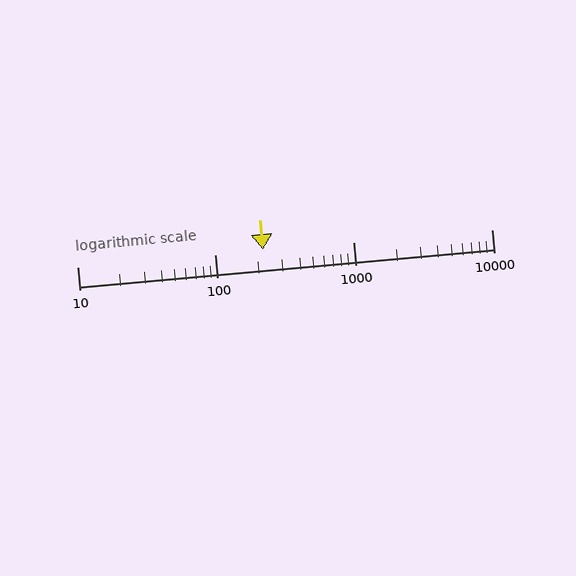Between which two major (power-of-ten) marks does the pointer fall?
The pointer is between 100 and 1000.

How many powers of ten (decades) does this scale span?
The scale spans 3 decades, from 10 to 10000.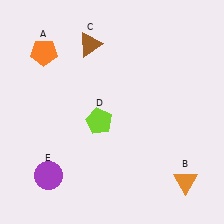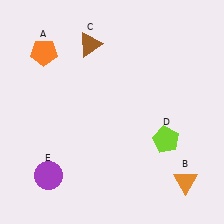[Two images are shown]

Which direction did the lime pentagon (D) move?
The lime pentagon (D) moved right.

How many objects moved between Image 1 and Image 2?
1 object moved between the two images.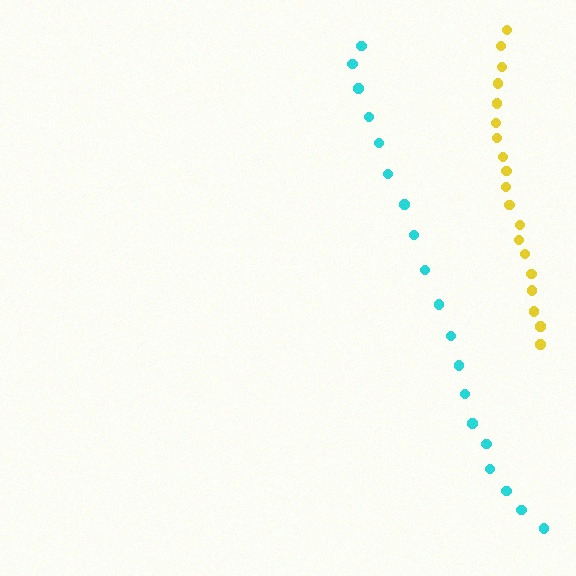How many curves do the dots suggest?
There are 2 distinct paths.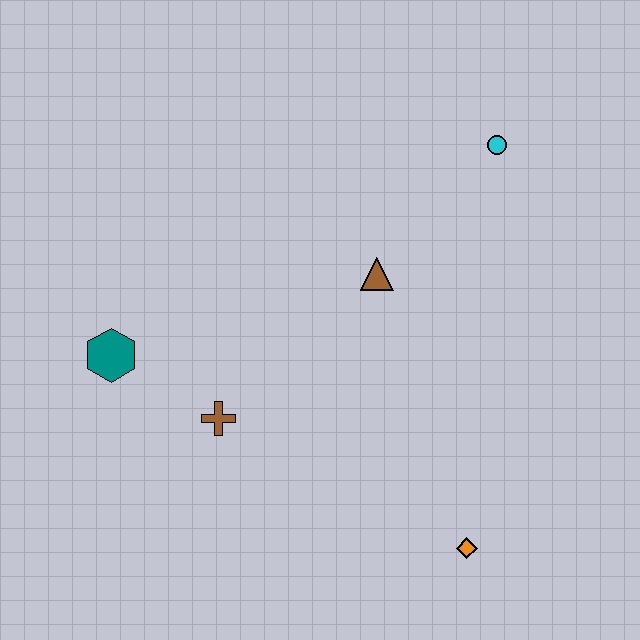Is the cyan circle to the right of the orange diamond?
Yes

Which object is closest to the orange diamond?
The brown cross is closest to the orange diamond.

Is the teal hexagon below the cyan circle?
Yes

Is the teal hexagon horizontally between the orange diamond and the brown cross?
No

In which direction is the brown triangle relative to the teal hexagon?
The brown triangle is to the right of the teal hexagon.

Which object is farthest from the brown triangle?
The orange diamond is farthest from the brown triangle.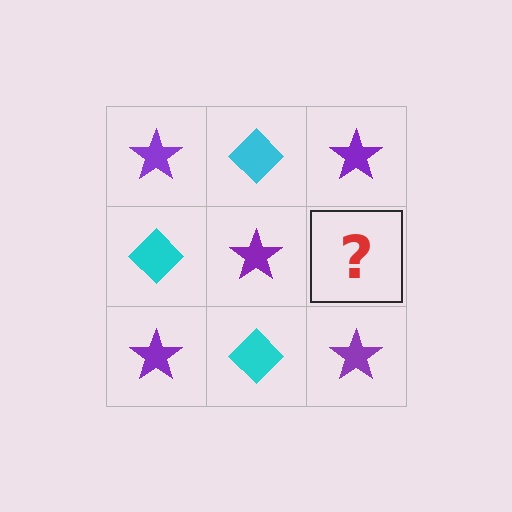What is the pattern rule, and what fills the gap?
The rule is that it alternates purple star and cyan diamond in a checkerboard pattern. The gap should be filled with a cyan diamond.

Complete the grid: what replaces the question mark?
The question mark should be replaced with a cyan diamond.